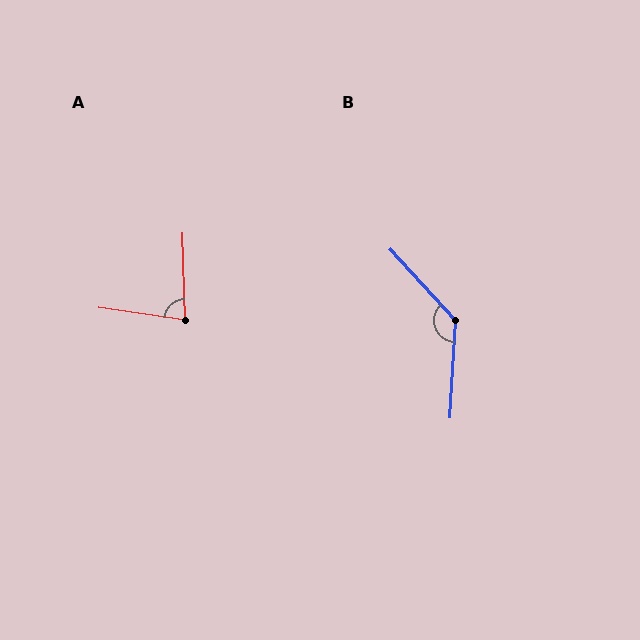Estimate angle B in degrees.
Approximately 135 degrees.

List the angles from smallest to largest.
A (81°), B (135°).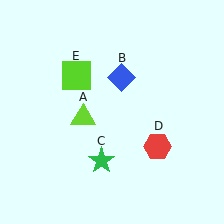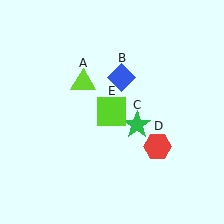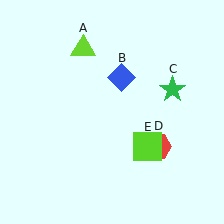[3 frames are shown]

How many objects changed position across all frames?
3 objects changed position: lime triangle (object A), green star (object C), lime square (object E).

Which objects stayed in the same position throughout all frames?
Blue diamond (object B) and red hexagon (object D) remained stationary.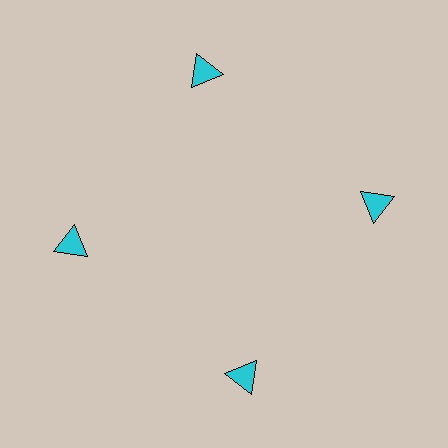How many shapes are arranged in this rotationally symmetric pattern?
There are 4 shapes, arranged in 4 groups of 1.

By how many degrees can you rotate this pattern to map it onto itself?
The pattern maps onto itself every 90 degrees of rotation.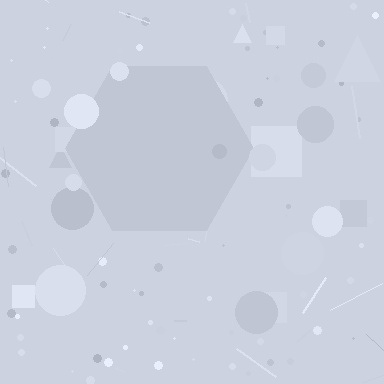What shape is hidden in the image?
A hexagon is hidden in the image.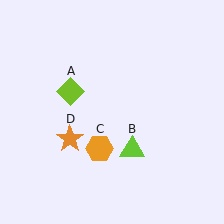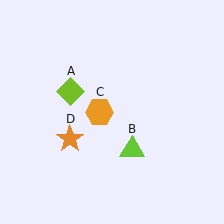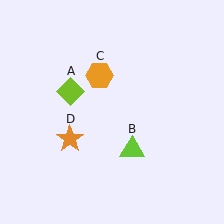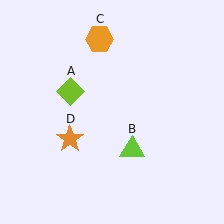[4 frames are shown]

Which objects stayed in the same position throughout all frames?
Lime diamond (object A) and lime triangle (object B) and orange star (object D) remained stationary.